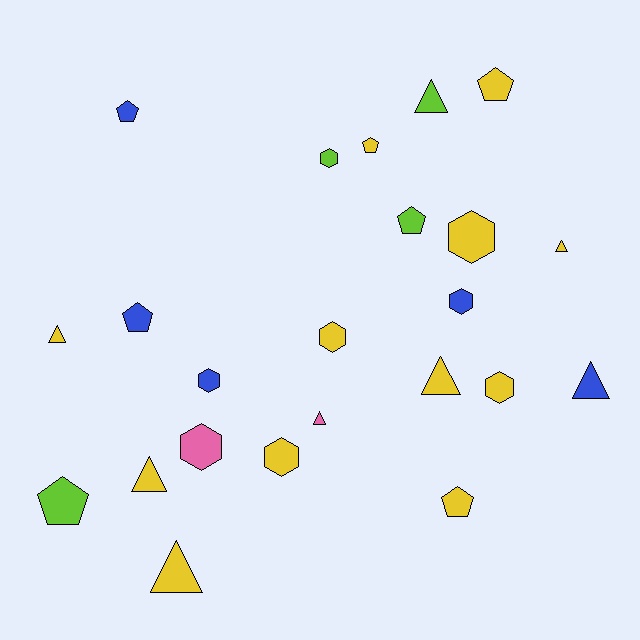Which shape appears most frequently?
Hexagon, with 8 objects.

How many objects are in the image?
There are 23 objects.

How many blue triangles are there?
There is 1 blue triangle.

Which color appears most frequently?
Yellow, with 12 objects.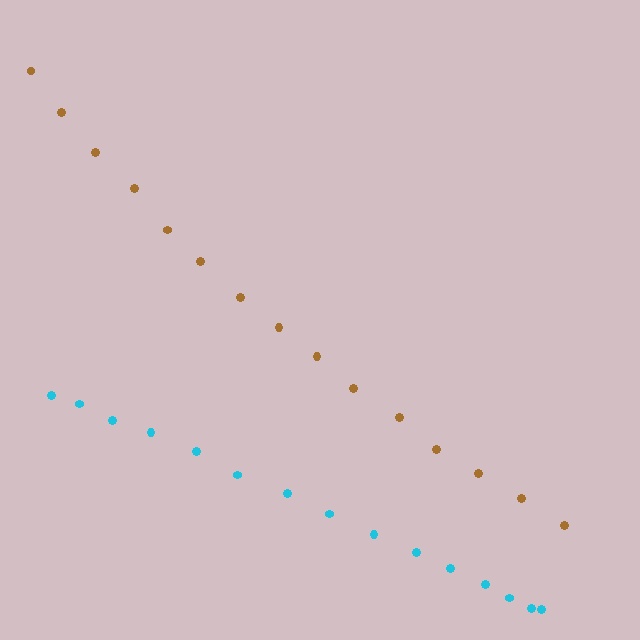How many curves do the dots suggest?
There are 2 distinct paths.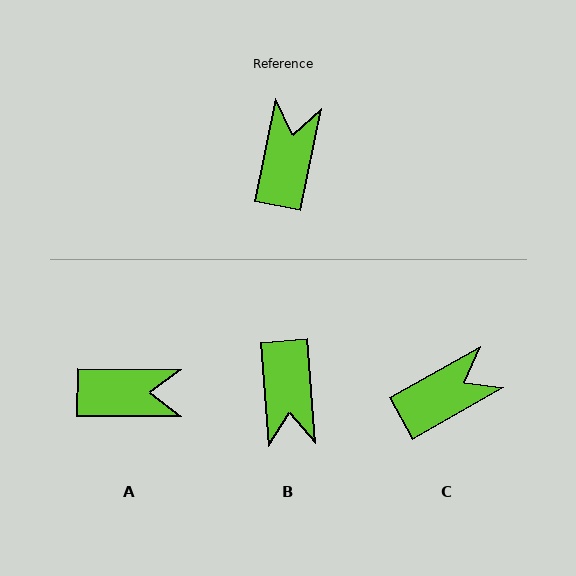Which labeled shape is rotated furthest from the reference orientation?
B, about 164 degrees away.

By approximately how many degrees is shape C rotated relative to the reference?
Approximately 49 degrees clockwise.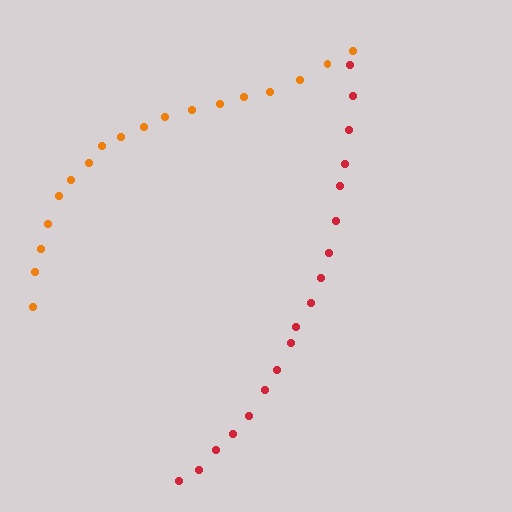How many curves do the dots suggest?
There are 2 distinct paths.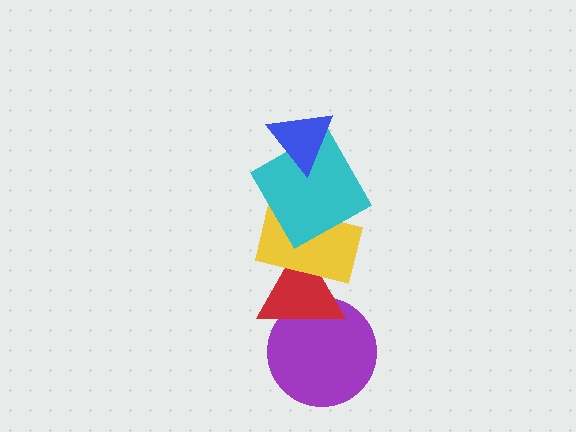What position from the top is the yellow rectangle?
The yellow rectangle is 3rd from the top.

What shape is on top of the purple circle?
The red triangle is on top of the purple circle.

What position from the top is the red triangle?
The red triangle is 4th from the top.